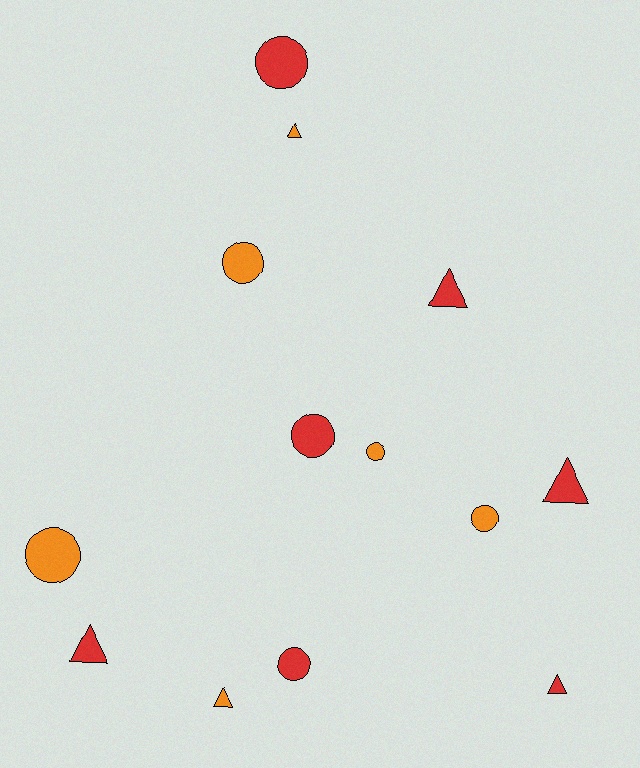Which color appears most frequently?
Red, with 7 objects.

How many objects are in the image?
There are 13 objects.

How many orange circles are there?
There are 4 orange circles.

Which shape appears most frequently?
Circle, with 7 objects.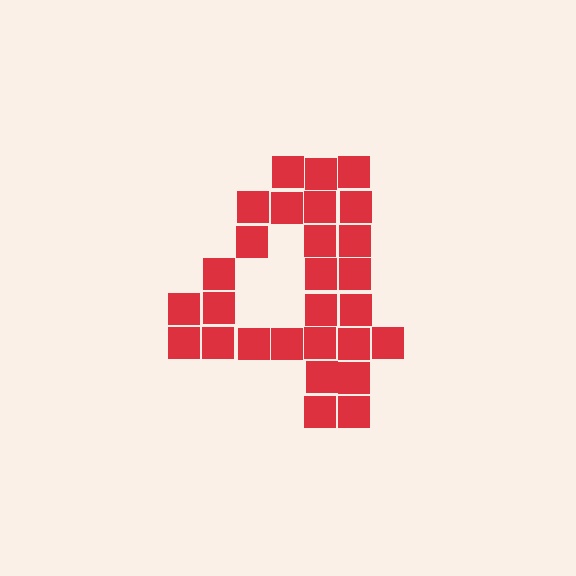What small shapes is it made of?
It is made of small squares.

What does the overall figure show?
The overall figure shows the digit 4.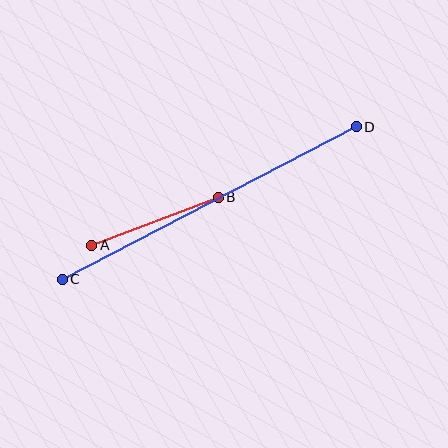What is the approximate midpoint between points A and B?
The midpoint is at approximately (155, 221) pixels.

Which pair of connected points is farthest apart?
Points C and D are farthest apart.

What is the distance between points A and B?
The distance is approximately 136 pixels.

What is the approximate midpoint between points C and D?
The midpoint is at approximately (209, 203) pixels.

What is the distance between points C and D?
The distance is approximately 331 pixels.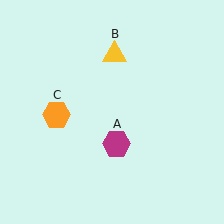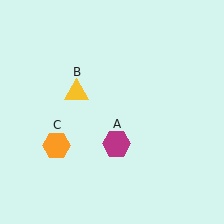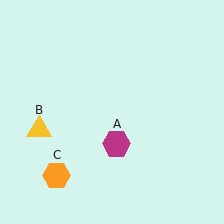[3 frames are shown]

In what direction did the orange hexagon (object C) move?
The orange hexagon (object C) moved down.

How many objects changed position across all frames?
2 objects changed position: yellow triangle (object B), orange hexagon (object C).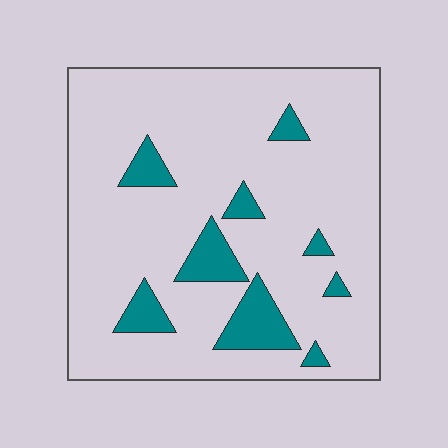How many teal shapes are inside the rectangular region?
9.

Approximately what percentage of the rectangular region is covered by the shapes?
Approximately 15%.